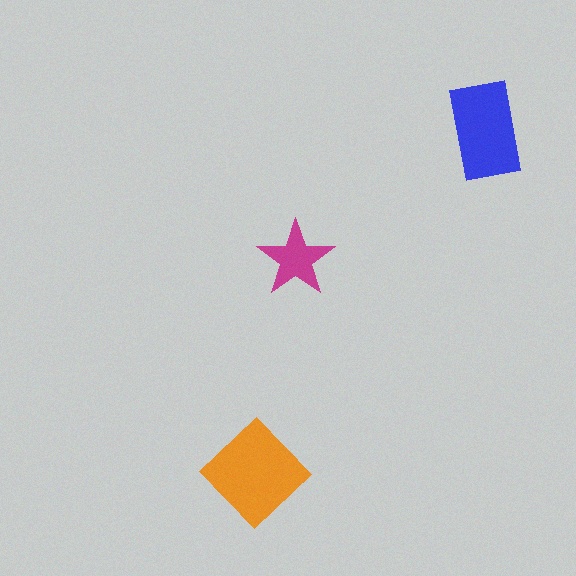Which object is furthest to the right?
The blue rectangle is rightmost.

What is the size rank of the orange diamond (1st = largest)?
1st.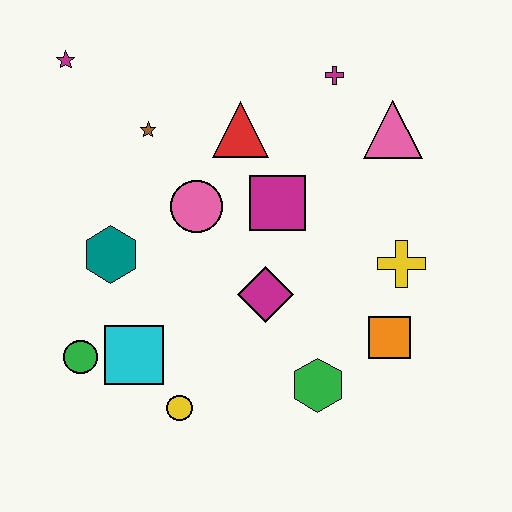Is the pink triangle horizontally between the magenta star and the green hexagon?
No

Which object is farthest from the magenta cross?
The green circle is farthest from the magenta cross.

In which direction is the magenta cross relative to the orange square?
The magenta cross is above the orange square.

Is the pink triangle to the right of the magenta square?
Yes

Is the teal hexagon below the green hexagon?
No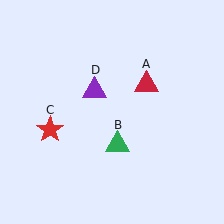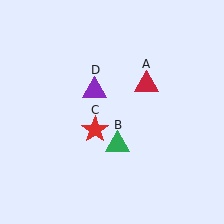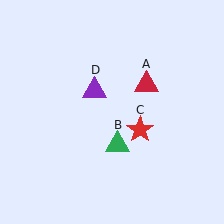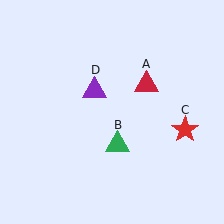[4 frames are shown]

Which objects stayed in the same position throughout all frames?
Red triangle (object A) and green triangle (object B) and purple triangle (object D) remained stationary.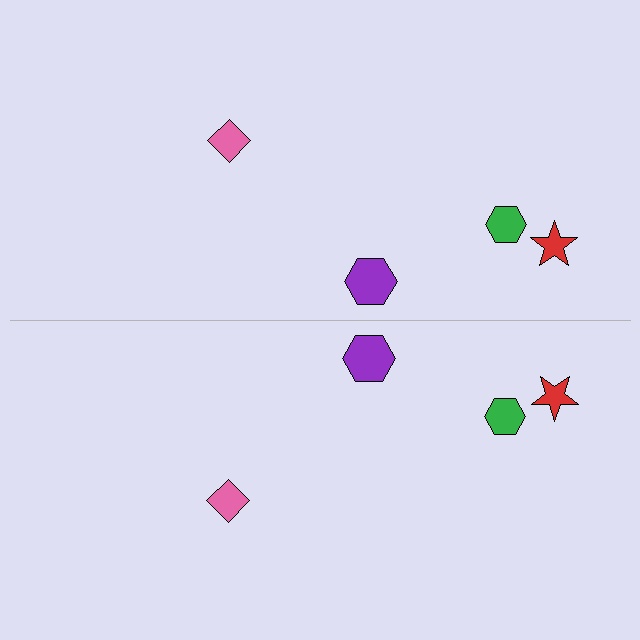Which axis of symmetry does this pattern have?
The pattern has a horizontal axis of symmetry running through the center of the image.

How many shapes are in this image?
There are 8 shapes in this image.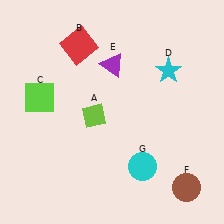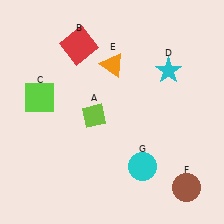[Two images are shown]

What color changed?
The triangle (E) changed from purple in Image 1 to orange in Image 2.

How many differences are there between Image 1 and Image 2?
There is 1 difference between the two images.